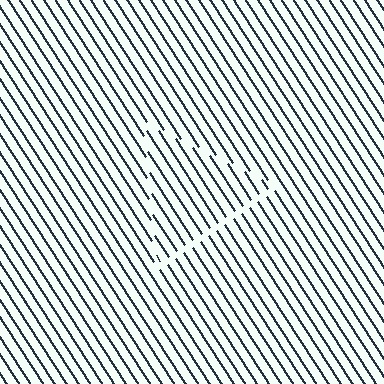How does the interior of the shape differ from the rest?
The interior of the shape contains the same grating, shifted by half a period — the contour is defined by the phase discontinuity where line-ends from the inner and outer gratings abut.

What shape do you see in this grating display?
An illusory triangle. The interior of the shape contains the same grating, shifted by half a period — the contour is defined by the phase discontinuity where line-ends from the inner and outer gratings abut.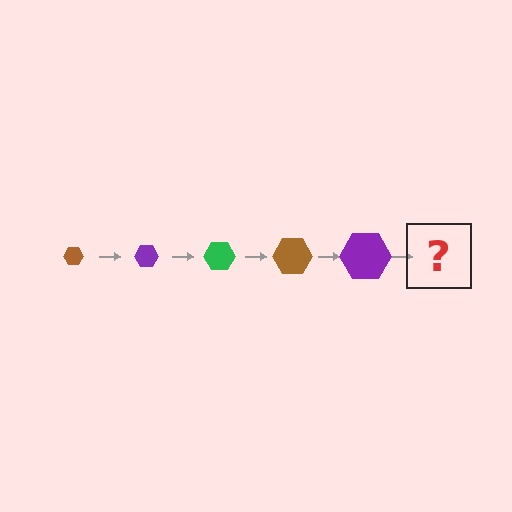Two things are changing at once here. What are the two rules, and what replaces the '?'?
The two rules are that the hexagon grows larger each step and the color cycles through brown, purple, and green. The '?' should be a green hexagon, larger than the previous one.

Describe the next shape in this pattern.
It should be a green hexagon, larger than the previous one.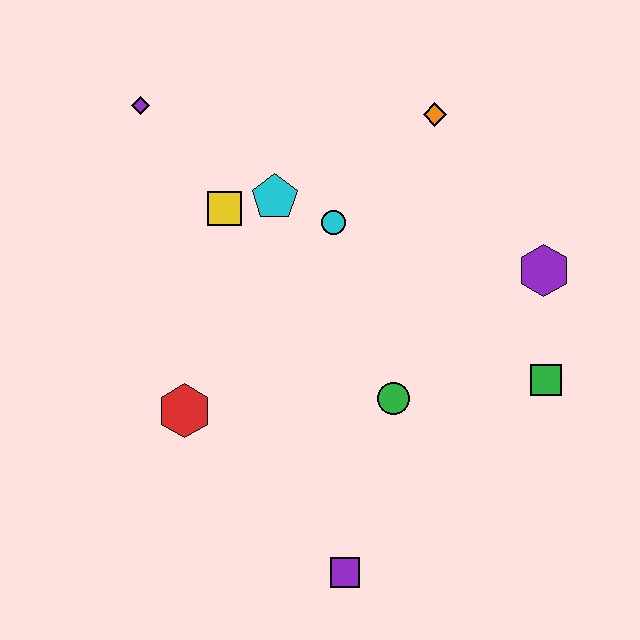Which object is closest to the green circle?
The green square is closest to the green circle.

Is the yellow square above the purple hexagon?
Yes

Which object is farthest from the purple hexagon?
The purple diamond is farthest from the purple hexagon.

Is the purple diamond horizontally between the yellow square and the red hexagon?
No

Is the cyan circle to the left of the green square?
Yes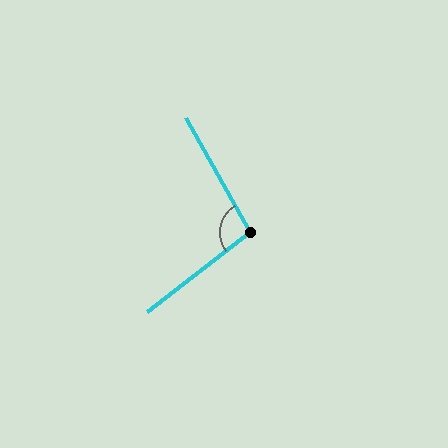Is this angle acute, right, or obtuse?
It is obtuse.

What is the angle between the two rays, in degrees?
Approximately 98 degrees.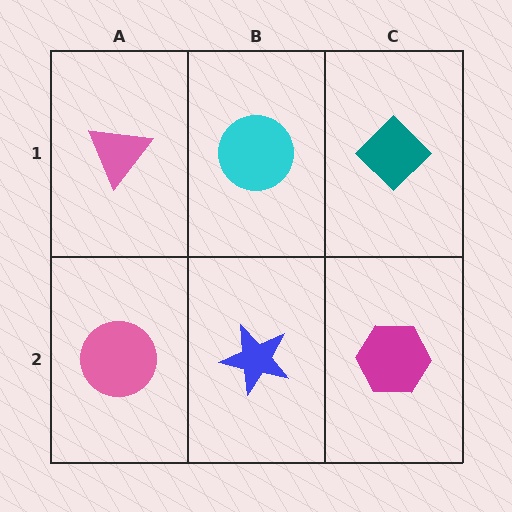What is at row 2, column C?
A magenta hexagon.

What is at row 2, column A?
A pink circle.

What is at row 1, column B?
A cyan circle.